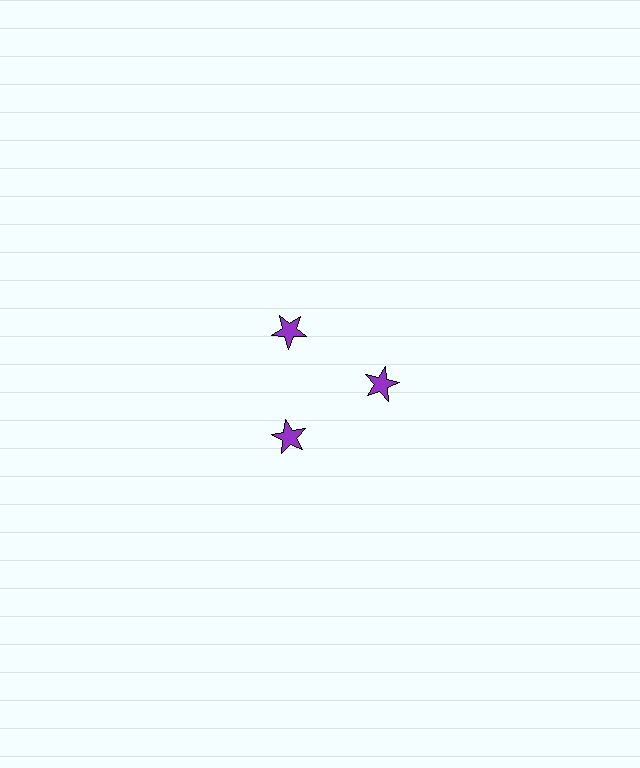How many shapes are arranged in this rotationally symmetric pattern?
There are 3 shapes, arranged in 3 groups of 1.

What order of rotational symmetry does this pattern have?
This pattern has 3-fold rotational symmetry.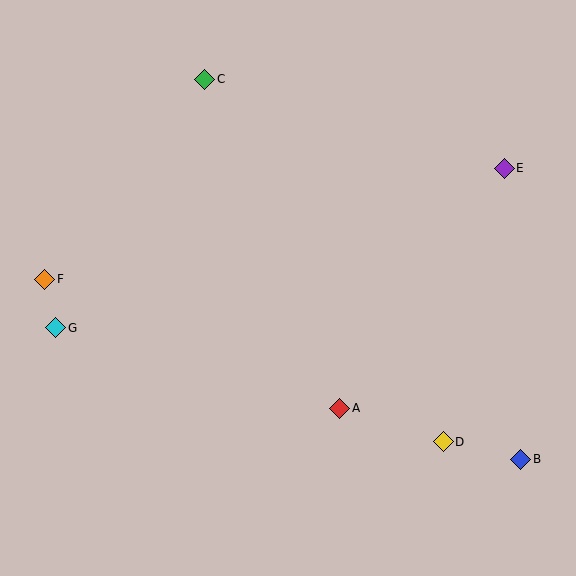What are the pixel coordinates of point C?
Point C is at (205, 79).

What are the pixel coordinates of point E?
Point E is at (504, 168).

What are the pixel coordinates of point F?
Point F is at (45, 279).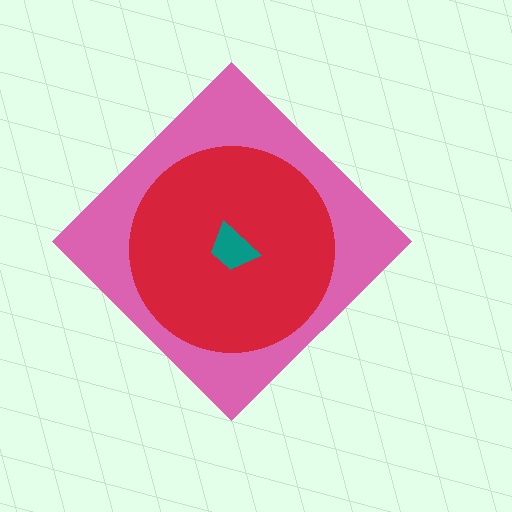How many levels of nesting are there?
3.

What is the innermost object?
The teal trapezoid.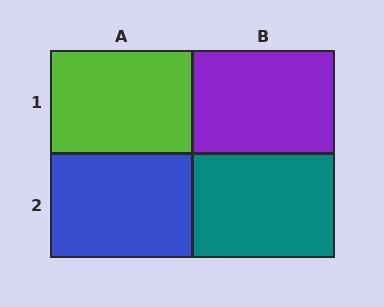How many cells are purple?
1 cell is purple.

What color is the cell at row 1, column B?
Purple.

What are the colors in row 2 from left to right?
Blue, teal.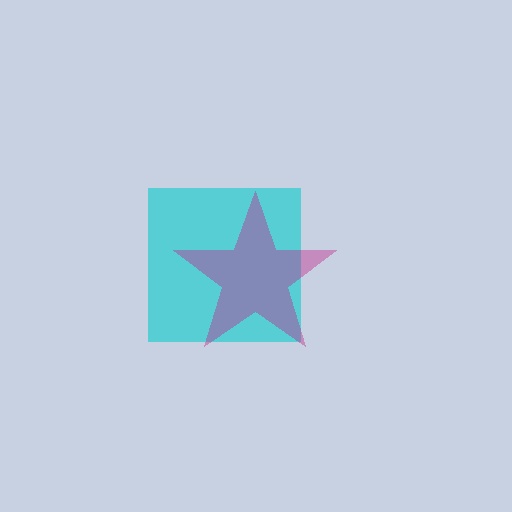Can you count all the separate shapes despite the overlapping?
Yes, there are 2 separate shapes.